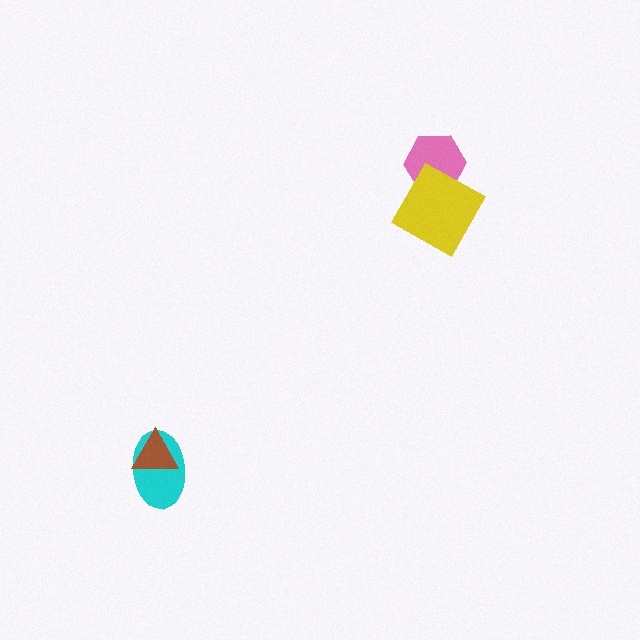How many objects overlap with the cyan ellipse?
1 object overlaps with the cyan ellipse.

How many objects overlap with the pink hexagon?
1 object overlaps with the pink hexagon.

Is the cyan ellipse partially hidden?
Yes, it is partially covered by another shape.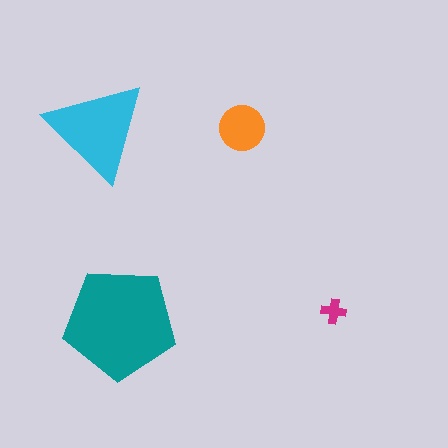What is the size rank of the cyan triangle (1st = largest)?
2nd.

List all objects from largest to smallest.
The teal pentagon, the cyan triangle, the orange circle, the magenta cross.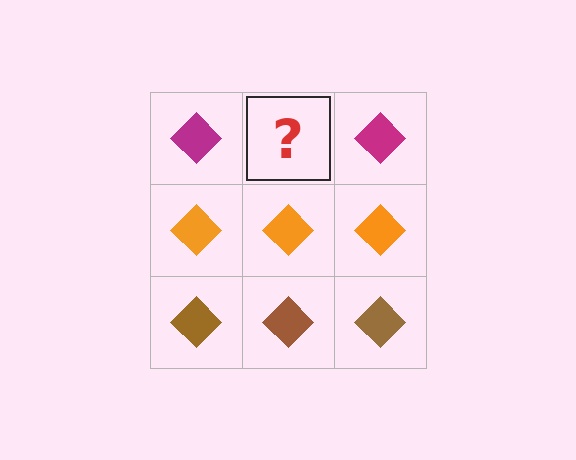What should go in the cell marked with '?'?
The missing cell should contain a magenta diamond.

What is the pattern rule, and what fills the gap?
The rule is that each row has a consistent color. The gap should be filled with a magenta diamond.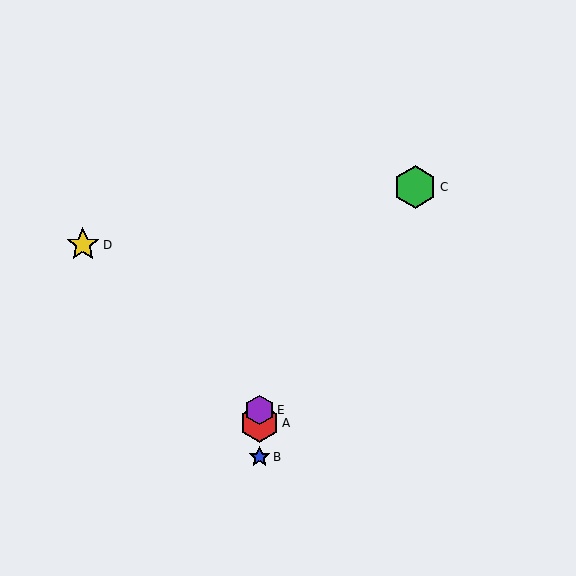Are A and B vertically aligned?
Yes, both are at x≈260.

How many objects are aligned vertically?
3 objects (A, B, E) are aligned vertically.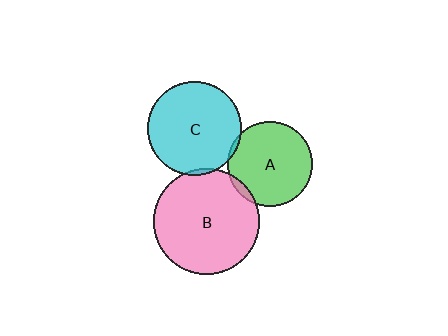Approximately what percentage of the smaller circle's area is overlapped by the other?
Approximately 5%.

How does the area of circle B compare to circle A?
Approximately 1.5 times.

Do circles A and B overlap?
Yes.